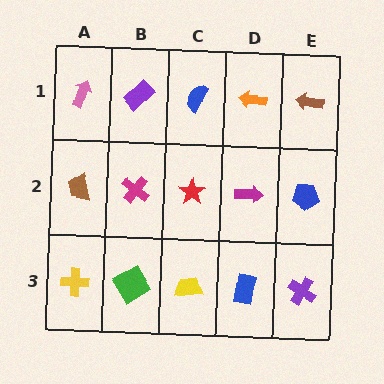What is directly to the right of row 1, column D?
A brown arrow.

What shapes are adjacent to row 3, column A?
A brown trapezoid (row 2, column A), a green diamond (row 3, column B).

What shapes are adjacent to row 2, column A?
A pink arrow (row 1, column A), a yellow cross (row 3, column A), a magenta cross (row 2, column B).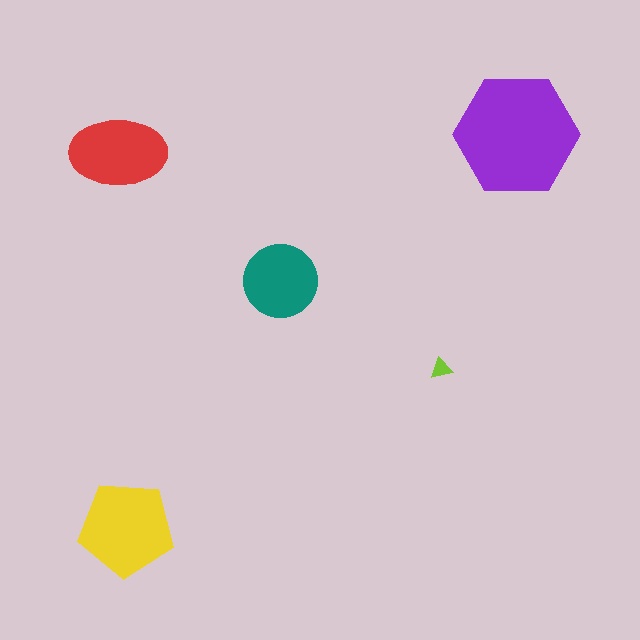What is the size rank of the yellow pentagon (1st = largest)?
2nd.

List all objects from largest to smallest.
The purple hexagon, the yellow pentagon, the red ellipse, the teal circle, the lime triangle.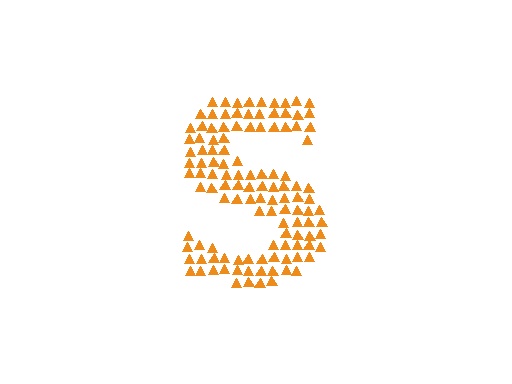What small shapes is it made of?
It is made of small triangles.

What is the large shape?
The large shape is the letter S.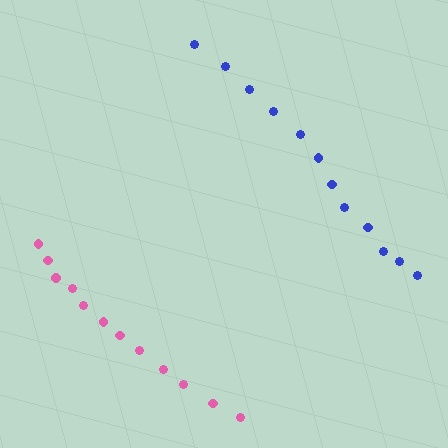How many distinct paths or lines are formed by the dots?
There are 2 distinct paths.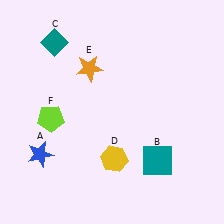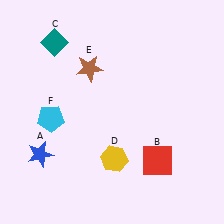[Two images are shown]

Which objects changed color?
B changed from teal to red. E changed from orange to brown. F changed from lime to cyan.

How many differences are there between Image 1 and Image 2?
There are 3 differences between the two images.